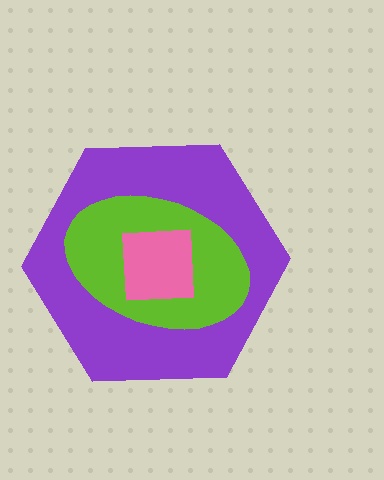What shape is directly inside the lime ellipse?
The pink square.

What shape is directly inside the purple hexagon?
The lime ellipse.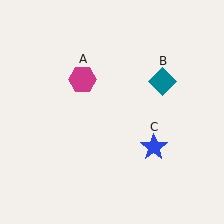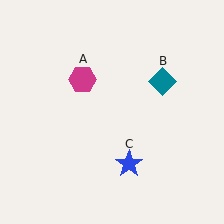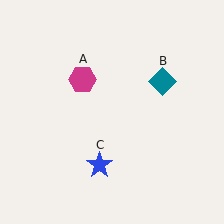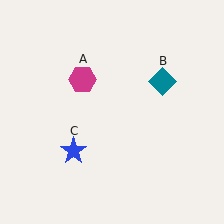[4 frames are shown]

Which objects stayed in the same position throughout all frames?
Magenta hexagon (object A) and teal diamond (object B) remained stationary.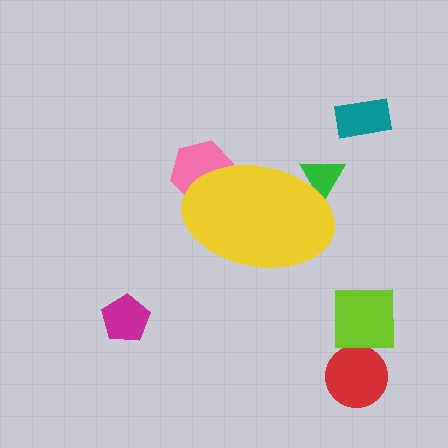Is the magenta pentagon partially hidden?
No, the magenta pentagon is fully visible.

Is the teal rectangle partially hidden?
No, the teal rectangle is fully visible.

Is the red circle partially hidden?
No, the red circle is fully visible.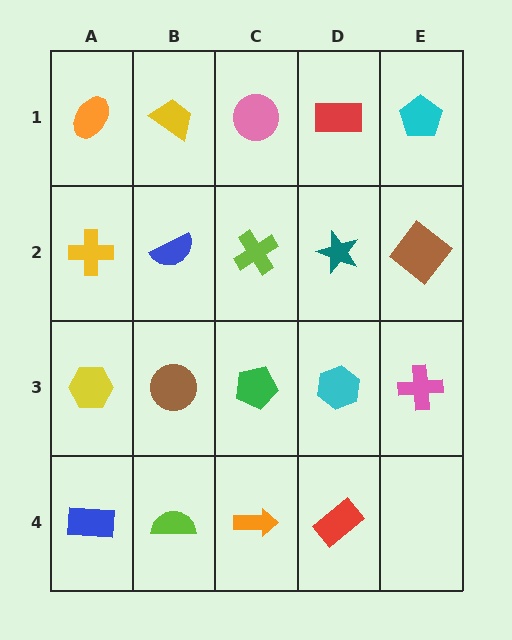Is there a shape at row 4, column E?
No, that cell is empty.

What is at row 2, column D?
A teal star.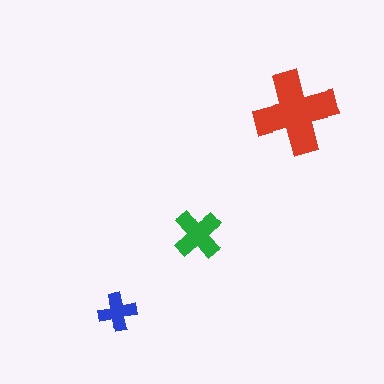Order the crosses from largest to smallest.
the red one, the green one, the blue one.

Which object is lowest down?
The blue cross is bottommost.